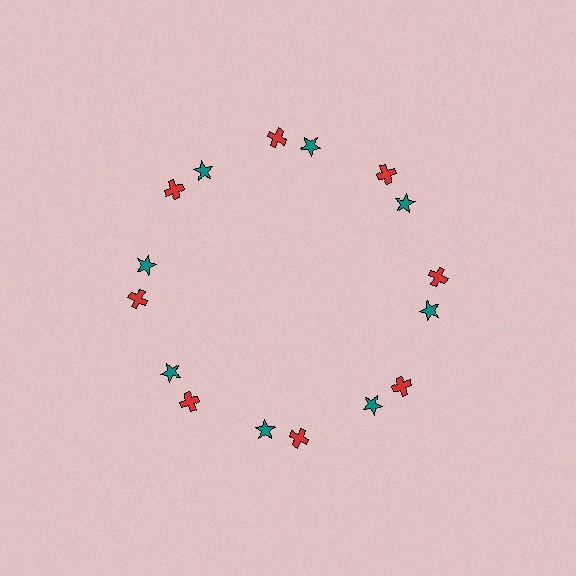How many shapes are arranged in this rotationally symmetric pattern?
There are 16 shapes, arranged in 8 groups of 2.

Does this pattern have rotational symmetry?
Yes, this pattern has 8-fold rotational symmetry. It looks the same after rotating 45 degrees around the center.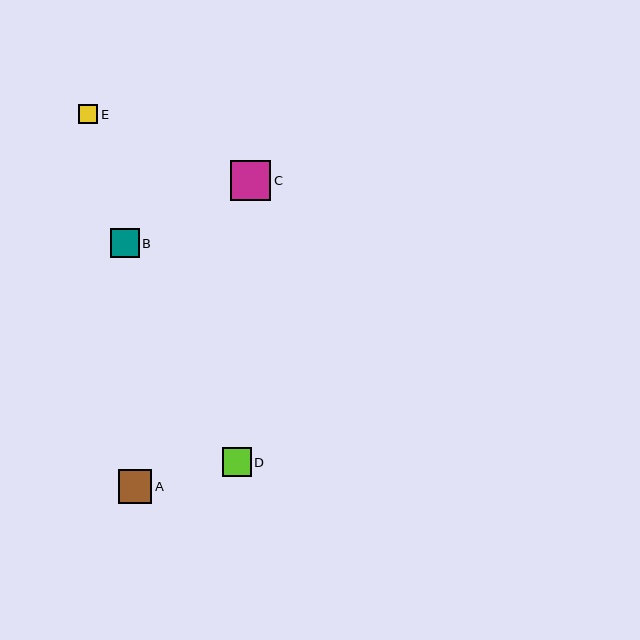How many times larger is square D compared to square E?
Square D is approximately 1.5 times the size of square E.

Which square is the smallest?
Square E is the smallest with a size of approximately 20 pixels.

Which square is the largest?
Square C is the largest with a size of approximately 41 pixels.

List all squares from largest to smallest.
From largest to smallest: C, A, D, B, E.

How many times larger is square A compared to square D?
Square A is approximately 1.2 times the size of square D.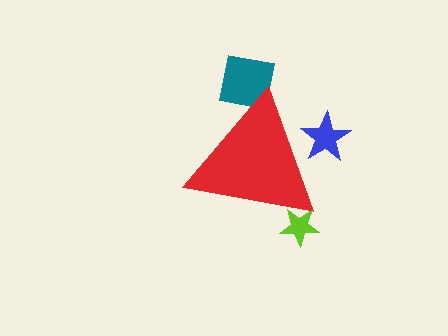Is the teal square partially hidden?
Yes, the teal square is partially hidden behind the red triangle.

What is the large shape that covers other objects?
A red triangle.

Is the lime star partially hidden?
Yes, the lime star is partially hidden behind the red triangle.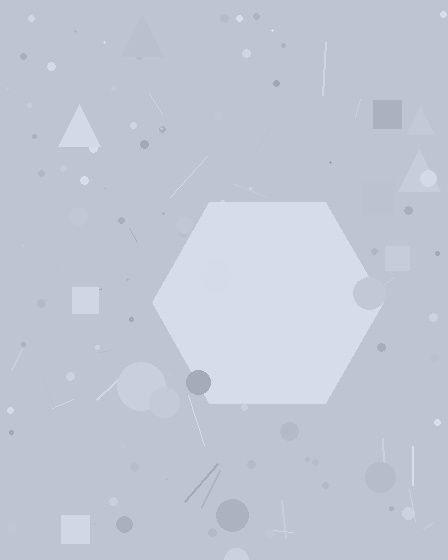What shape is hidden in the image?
A hexagon is hidden in the image.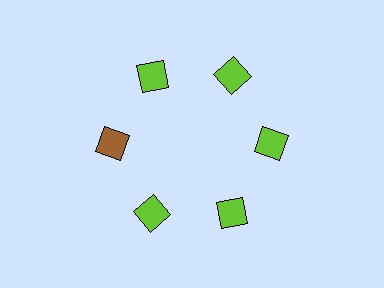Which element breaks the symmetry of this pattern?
The brown diamond at roughly the 9 o'clock position breaks the symmetry. All other shapes are lime diamonds.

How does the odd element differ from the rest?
It has a different color: brown instead of lime.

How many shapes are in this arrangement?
There are 6 shapes arranged in a ring pattern.